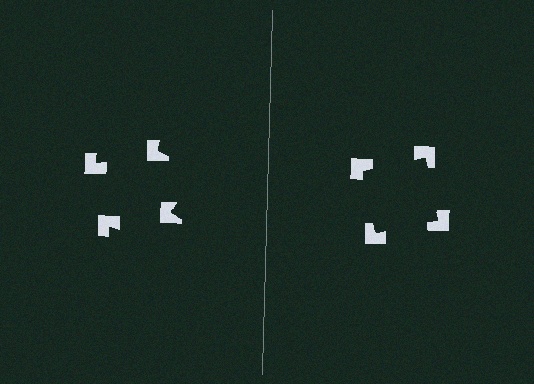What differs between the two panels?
The notched squares are positioned identically on both sides; only the wedge orientations differ. On the right they align to a square; on the left they are misaligned.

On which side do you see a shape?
An illusory square appears on the right side. On the left side the wedge cuts are rotated, so no coherent shape forms.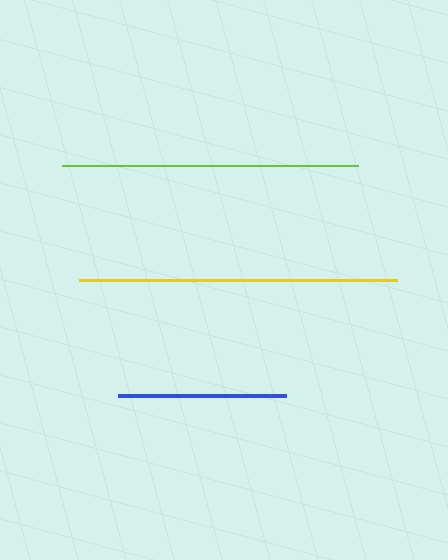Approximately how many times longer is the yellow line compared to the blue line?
The yellow line is approximately 1.9 times the length of the blue line.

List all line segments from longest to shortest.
From longest to shortest: yellow, lime, blue.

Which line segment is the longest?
The yellow line is the longest at approximately 318 pixels.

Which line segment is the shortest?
The blue line is the shortest at approximately 168 pixels.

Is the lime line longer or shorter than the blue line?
The lime line is longer than the blue line.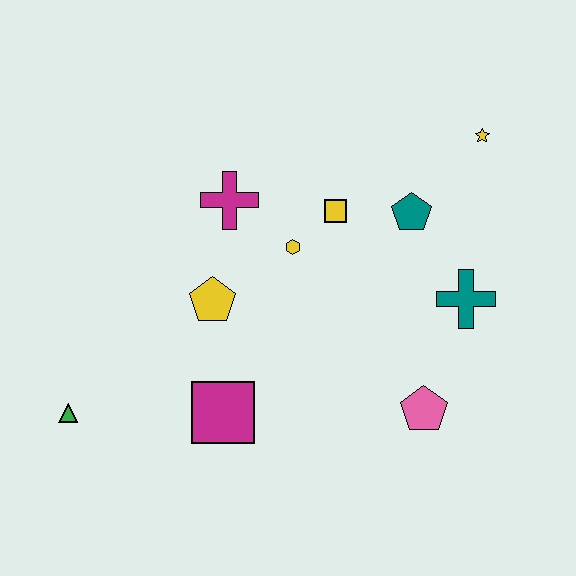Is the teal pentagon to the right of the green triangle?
Yes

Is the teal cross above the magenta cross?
No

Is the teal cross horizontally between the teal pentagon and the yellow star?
Yes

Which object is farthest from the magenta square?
The yellow star is farthest from the magenta square.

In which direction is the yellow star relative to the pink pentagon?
The yellow star is above the pink pentagon.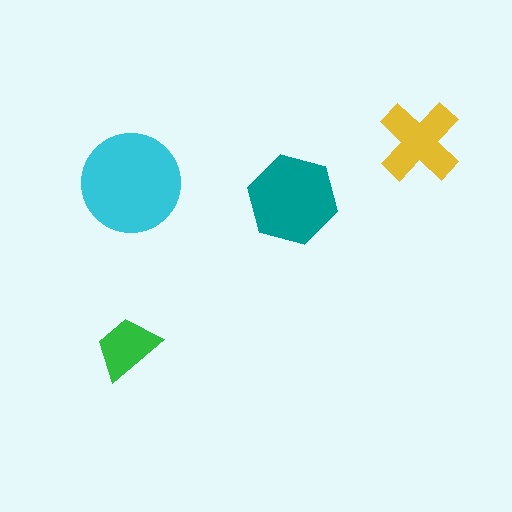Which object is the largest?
The cyan circle.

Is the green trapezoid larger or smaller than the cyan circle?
Smaller.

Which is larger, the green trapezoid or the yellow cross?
The yellow cross.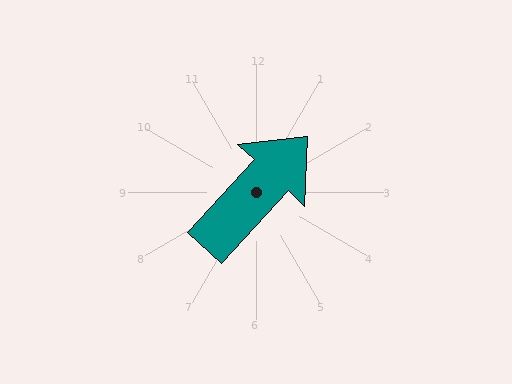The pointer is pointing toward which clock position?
Roughly 1 o'clock.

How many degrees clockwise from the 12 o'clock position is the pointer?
Approximately 43 degrees.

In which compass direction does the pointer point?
Northeast.